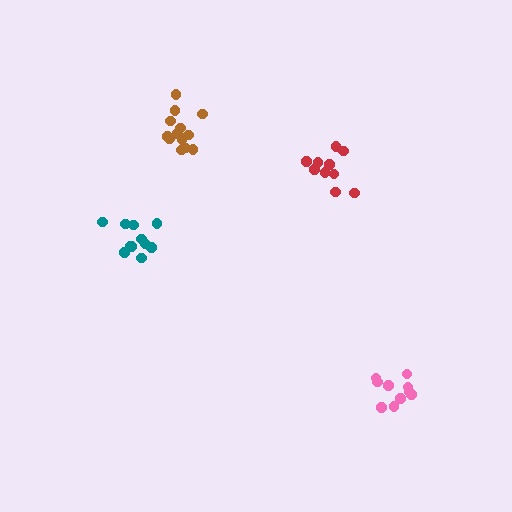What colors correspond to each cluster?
The clusters are colored: red, teal, brown, pink.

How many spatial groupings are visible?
There are 4 spatial groupings.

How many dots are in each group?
Group 1: 10 dots, Group 2: 11 dots, Group 3: 13 dots, Group 4: 10 dots (44 total).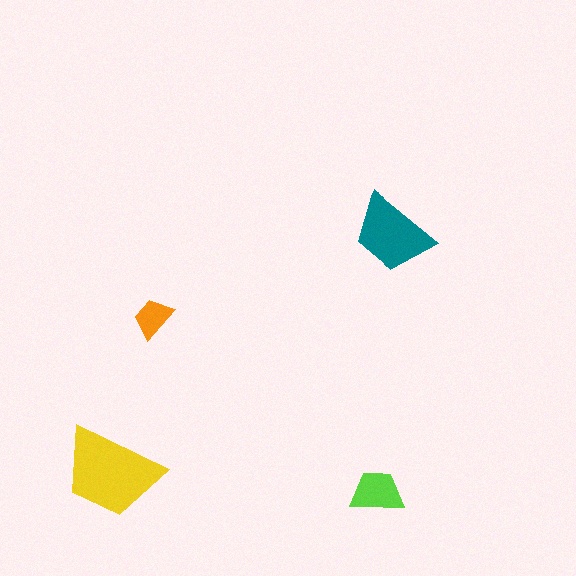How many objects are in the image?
There are 4 objects in the image.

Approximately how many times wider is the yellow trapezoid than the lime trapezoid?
About 2 times wider.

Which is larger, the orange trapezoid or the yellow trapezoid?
The yellow one.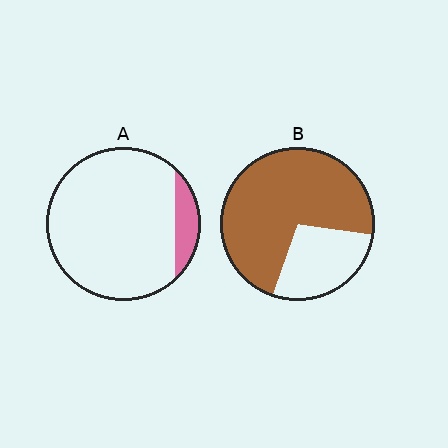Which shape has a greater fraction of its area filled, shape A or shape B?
Shape B.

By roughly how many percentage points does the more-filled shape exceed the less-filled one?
By roughly 60 percentage points (B over A).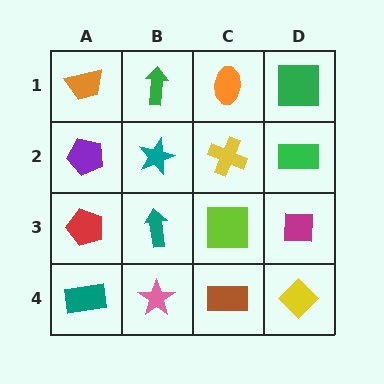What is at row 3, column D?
A magenta square.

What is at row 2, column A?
A purple pentagon.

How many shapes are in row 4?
4 shapes.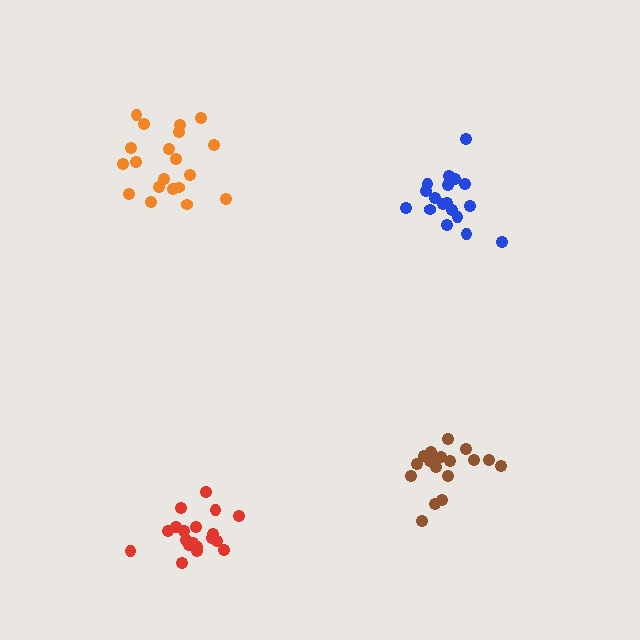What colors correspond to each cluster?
The clusters are colored: red, blue, brown, orange.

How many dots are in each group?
Group 1: 19 dots, Group 2: 18 dots, Group 3: 18 dots, Group 4: 20 dots (75 total).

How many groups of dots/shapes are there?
There are 4 groups.